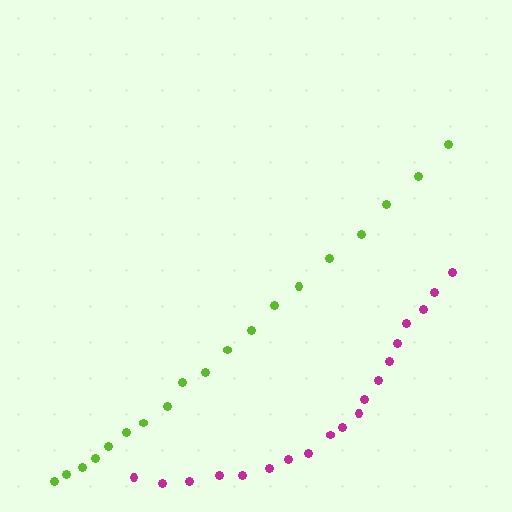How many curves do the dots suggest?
There are 2 distinct paths.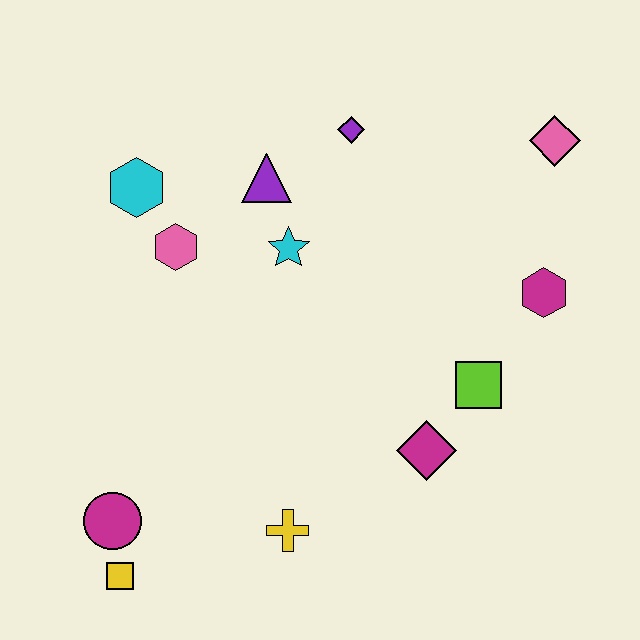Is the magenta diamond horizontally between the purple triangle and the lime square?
Yes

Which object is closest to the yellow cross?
The magenta diamond is closest to the yellow cross.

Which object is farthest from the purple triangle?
The yellow square is farthest from the purple triangle.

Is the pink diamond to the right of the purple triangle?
Yes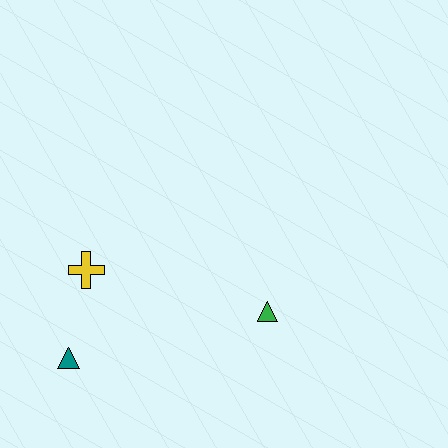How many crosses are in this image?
There is 1 cross.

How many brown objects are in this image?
There are no brown objects.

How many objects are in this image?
There are 3 objects.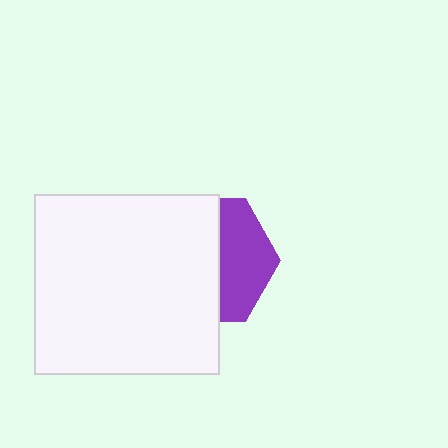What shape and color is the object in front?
The object in front is a white rectangle.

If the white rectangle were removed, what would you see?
You would see the complete purple hexagon.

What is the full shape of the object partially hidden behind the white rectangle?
The partially hidden object is a purple hexagon.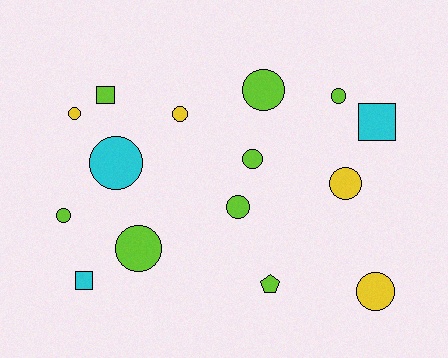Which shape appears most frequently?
Circle, with 11 objects.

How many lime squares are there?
There is 1 lime square.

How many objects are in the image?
There are 15 objects.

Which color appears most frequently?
Lime, with 8 objects.